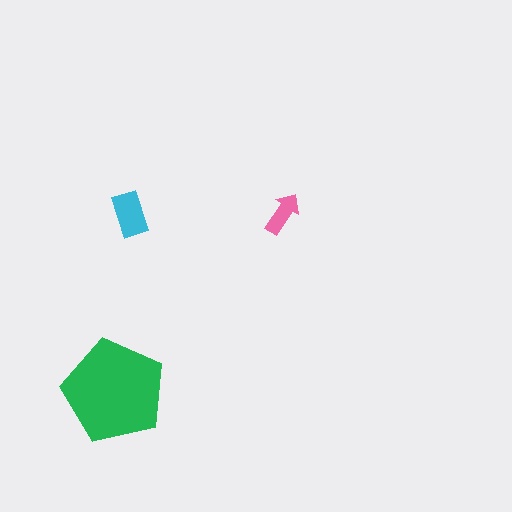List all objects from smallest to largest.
The pink arrow, the cyan rectangle, the green pentagon.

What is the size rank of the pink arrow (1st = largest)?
3rd.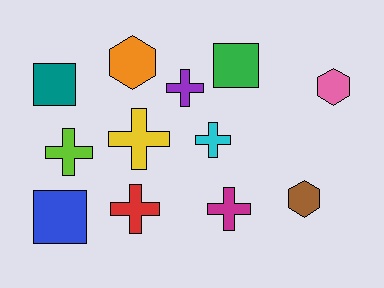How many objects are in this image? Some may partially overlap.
There are 12 objects.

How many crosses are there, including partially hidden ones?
There are 6 crosses.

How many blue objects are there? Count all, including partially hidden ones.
There is 1 blue object.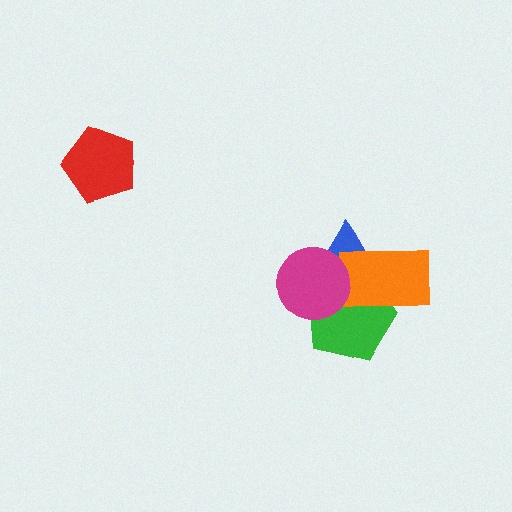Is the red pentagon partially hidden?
No, no other shape covers it.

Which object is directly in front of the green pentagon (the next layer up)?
The orange rectangle is directly in front of the green pentagon.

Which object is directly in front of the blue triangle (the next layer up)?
The green pentagon is directly in front of the blue triangle.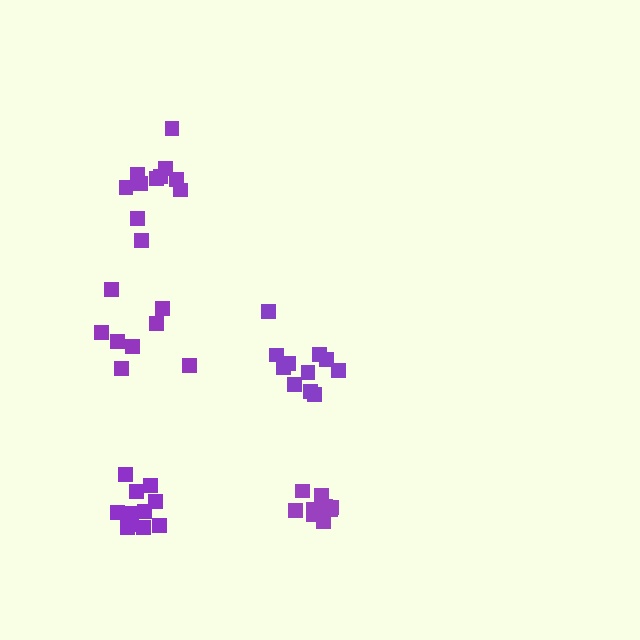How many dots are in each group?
Group 1: 11 dots, Group 2: 9 dots, Group 3: 11 dots, Group 4: 11 dots, Group 5: 8 dots (50 total).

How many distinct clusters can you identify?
There are 5 distinct clusters.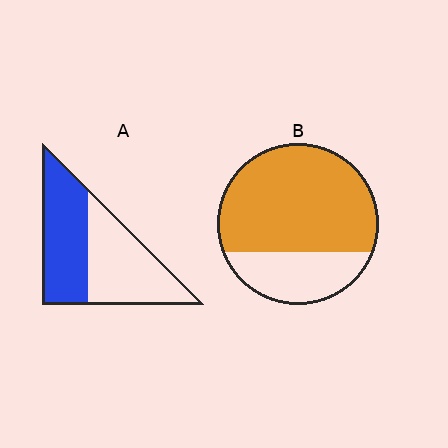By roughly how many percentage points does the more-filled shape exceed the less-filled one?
By roughly 25 percentage points (B over A).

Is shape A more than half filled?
Roughly half.